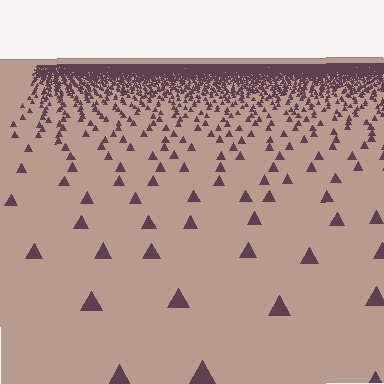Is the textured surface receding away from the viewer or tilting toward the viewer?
The surface is receding away from the viewer. Texture elements get smaller and denser toward the top.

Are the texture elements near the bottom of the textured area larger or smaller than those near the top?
Larger. Near the bottom, elements are closer to the viewer and appear at a bigger on-screen size.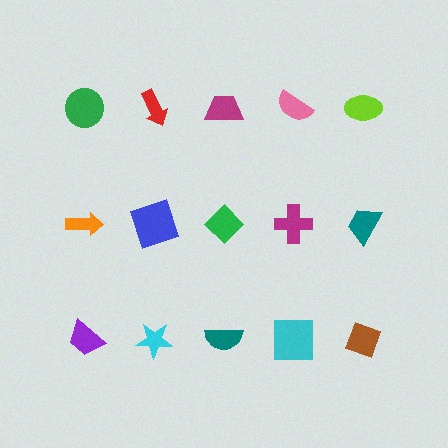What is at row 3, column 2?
A cyan star.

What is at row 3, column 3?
A teal semicircle.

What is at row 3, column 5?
A brown diamond.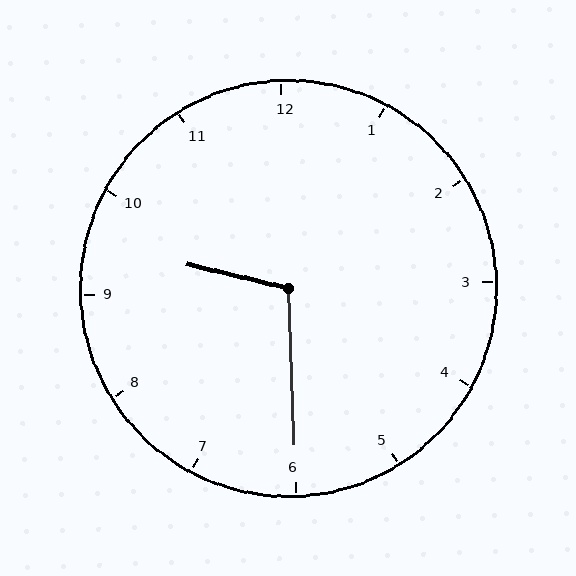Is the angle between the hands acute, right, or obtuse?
It is obtuse.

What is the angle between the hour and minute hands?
Approximately 105 degrees.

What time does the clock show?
9:30.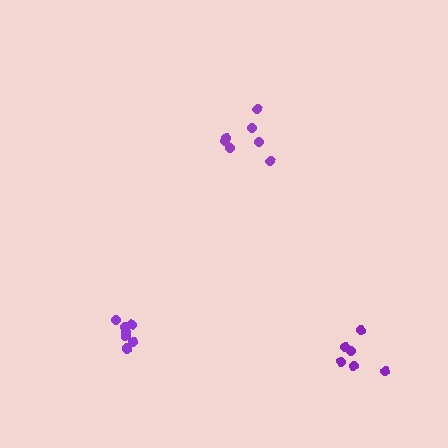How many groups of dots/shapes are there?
There are 3 groups.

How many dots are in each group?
Group 1: 7 dots, Group 2: 7 dots, Group 3: 6 dots (20 total).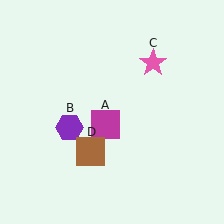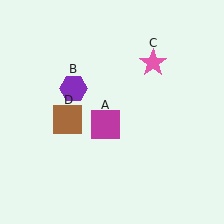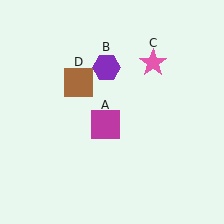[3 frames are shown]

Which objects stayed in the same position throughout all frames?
Magenta square (object A) and pink star (object C) remained stationary.